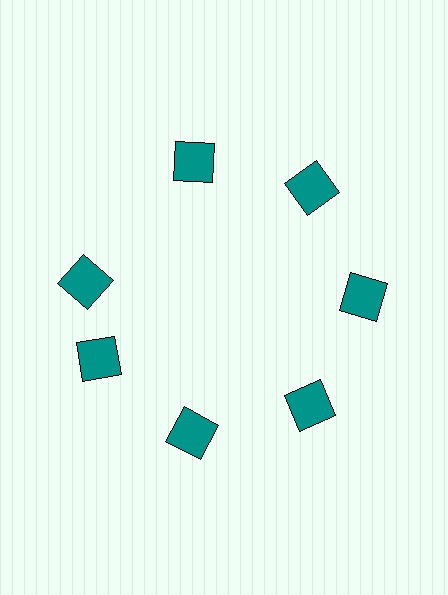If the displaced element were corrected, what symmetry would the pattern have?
It would have 7-fold rotational symmetry — the pattern would map onto itself every 51 degrees.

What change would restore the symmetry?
The symmetry would be restored by rotating it back into even spacing with its neighbors so that all 7 squares sit at equal angles and equal distance from the center.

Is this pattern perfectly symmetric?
No. The 7 teal squares are arranged in a ring, but one element near the 10 o'clock position is rotated out of alignment along the ring, breaking the 7-fold rotational symmetry.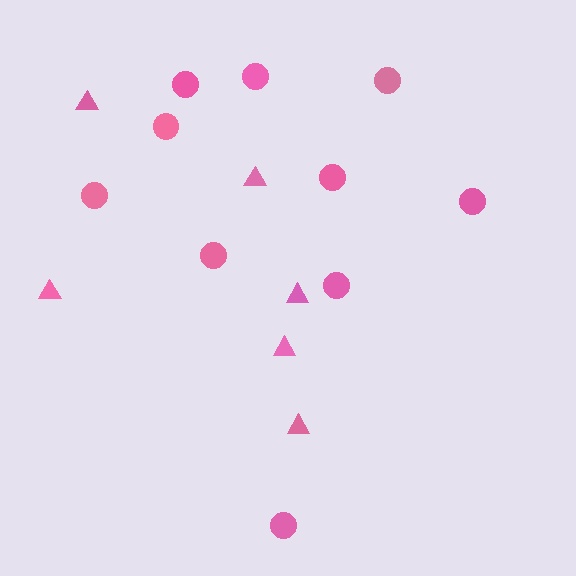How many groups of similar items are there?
There are 2 groups: one group of triangles (6) and one group of circles (10).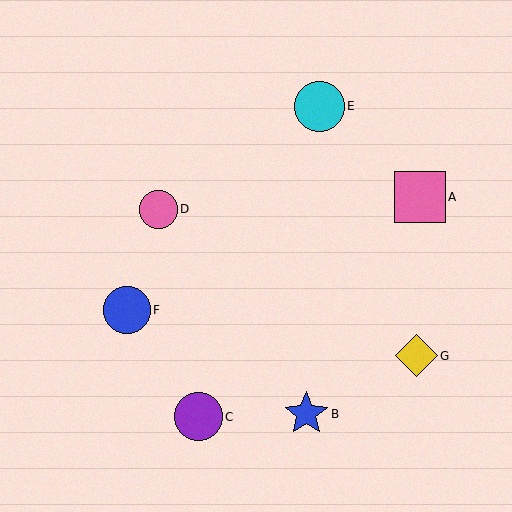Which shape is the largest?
The pink square (labeled A) is the largest.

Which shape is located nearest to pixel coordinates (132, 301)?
The blue circle (labeled F) at (127, 310) is nearest to that location.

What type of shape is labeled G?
Shape G is a yellow diamond.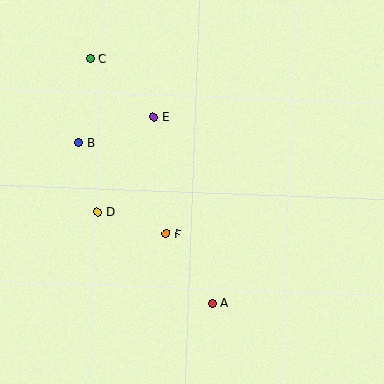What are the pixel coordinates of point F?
Point F is at (166, 234).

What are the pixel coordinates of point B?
Point B is at (79, 143).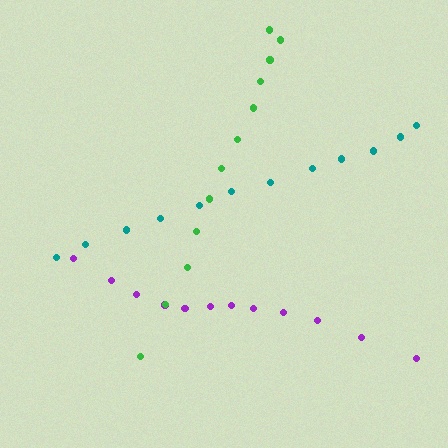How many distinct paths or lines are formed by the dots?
There are 3 distinct paths.